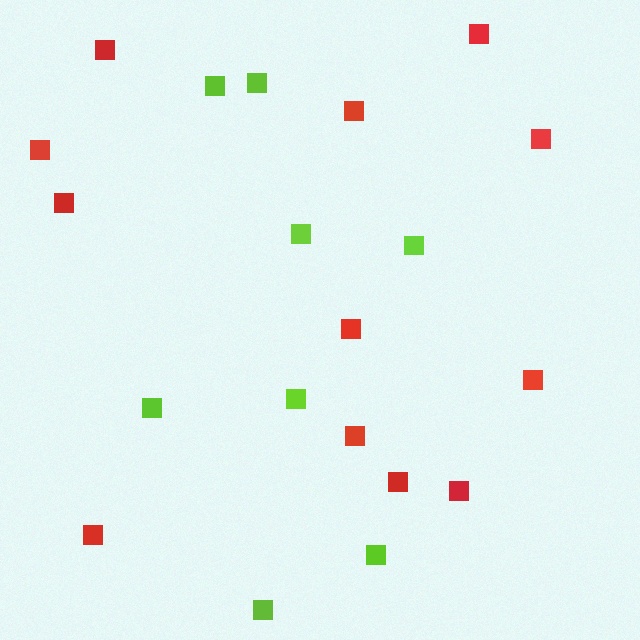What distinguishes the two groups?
There are 2 groups: one group of lime squares (8) and one group of red squares (12).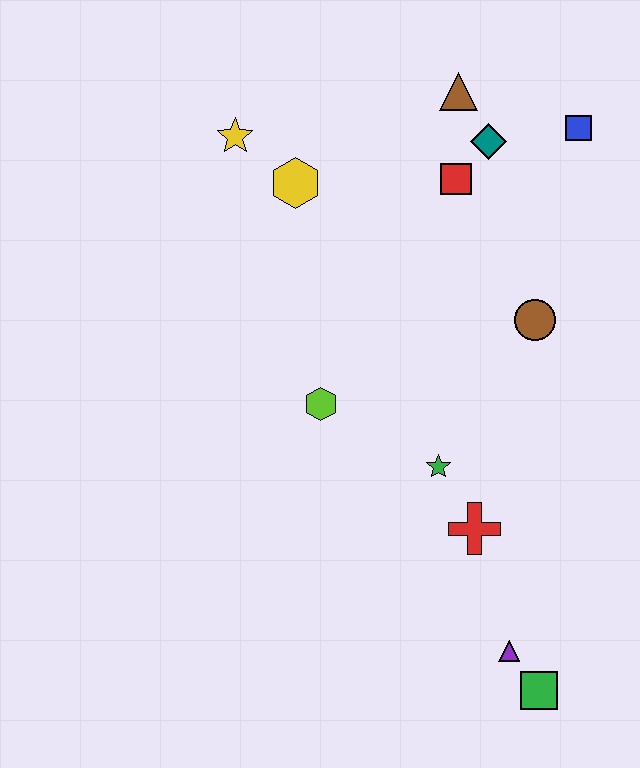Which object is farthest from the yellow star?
The green square is farthest from the yellow star.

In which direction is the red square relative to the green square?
The red square is above the green square.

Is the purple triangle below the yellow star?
Yes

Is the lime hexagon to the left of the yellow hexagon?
No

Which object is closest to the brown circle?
The red square is closest to the brown circle.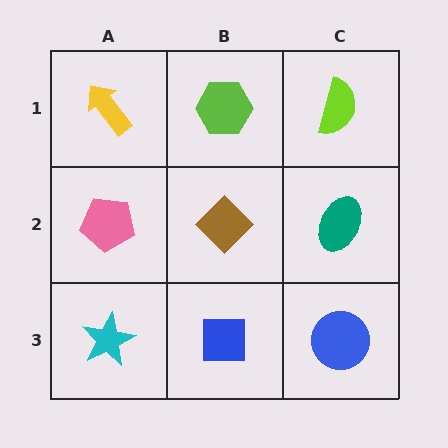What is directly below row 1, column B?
A brown diamond.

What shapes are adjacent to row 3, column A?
A pink pentagon (row 2, column A), a blue square (row 3, column B).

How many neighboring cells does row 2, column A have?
3.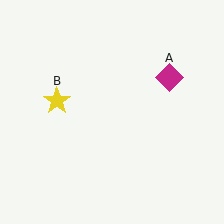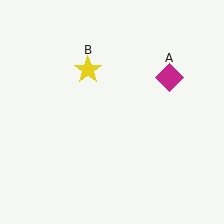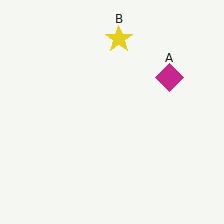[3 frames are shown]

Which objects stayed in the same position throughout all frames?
Magenta diamond (object A) remained stationary.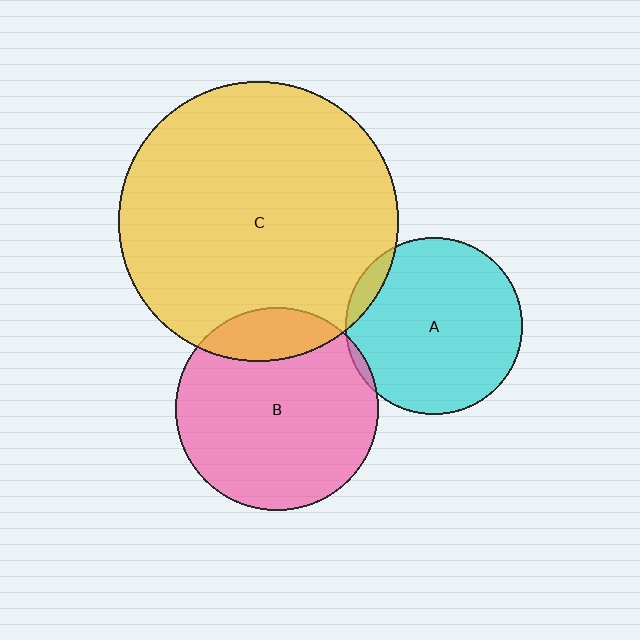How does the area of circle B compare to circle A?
Approximately 1.3 times.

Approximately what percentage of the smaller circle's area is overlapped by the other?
Approximately 5%.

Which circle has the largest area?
Circle C (yellow).